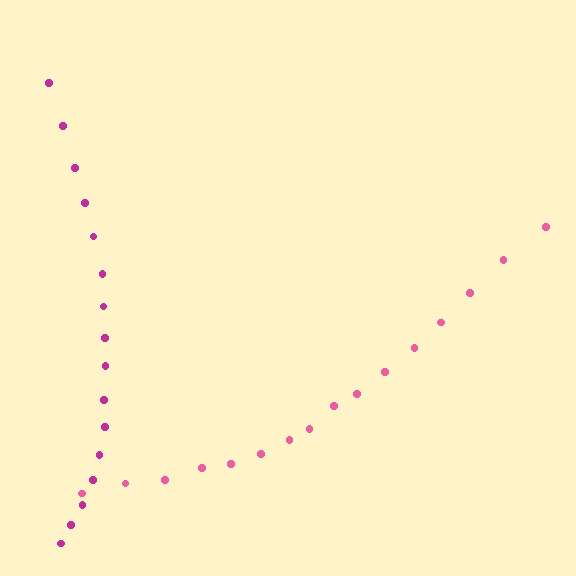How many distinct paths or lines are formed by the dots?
There are 2 distinct paths.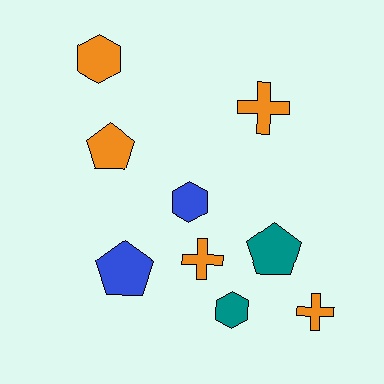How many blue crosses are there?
There are no blue crosses.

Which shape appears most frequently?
Hexagon, with 3 objects.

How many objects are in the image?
There are 9 objects.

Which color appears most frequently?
Orange, with 5 objects.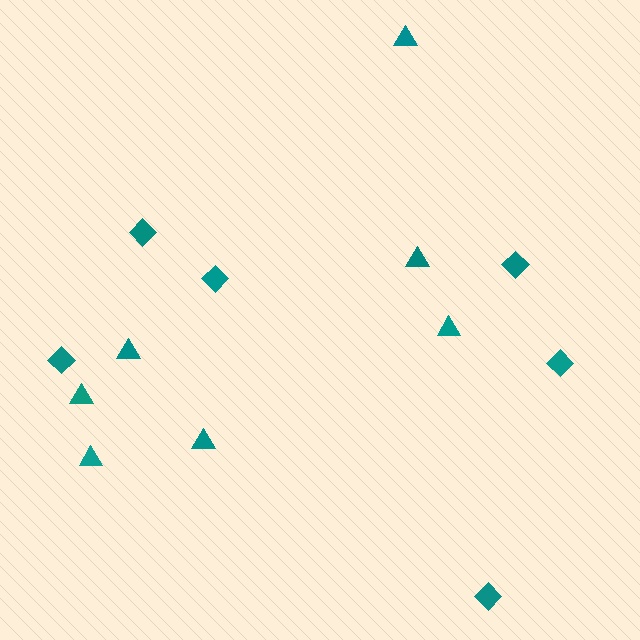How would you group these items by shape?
There are 2 groups: one group of diamonds (6) and one group of triangles (7).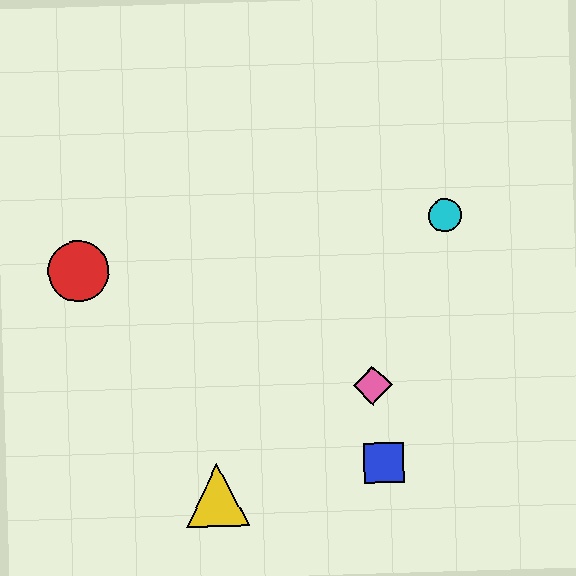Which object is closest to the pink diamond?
The blue square is closest to the pink diamond.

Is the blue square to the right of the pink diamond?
Yes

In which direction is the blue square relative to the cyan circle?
The blue square is below the cyan circle.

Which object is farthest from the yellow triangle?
The cyan circle is farthest from the yellow triangle.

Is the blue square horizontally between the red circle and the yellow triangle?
No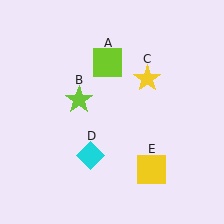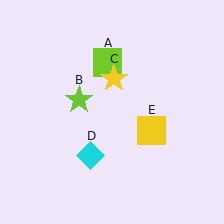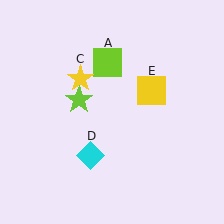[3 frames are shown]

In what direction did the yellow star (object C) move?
The yellow star (object C) moved left.